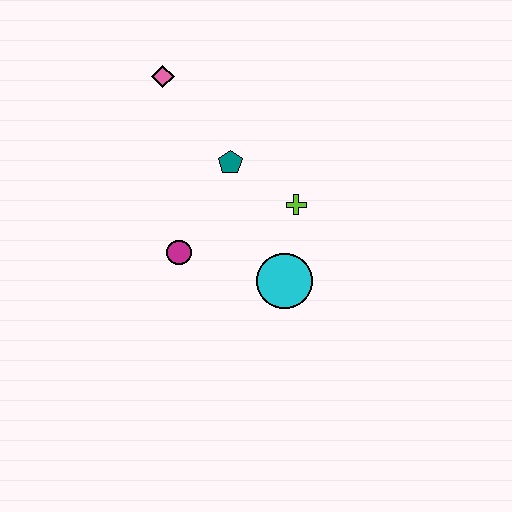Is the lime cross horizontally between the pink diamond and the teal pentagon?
No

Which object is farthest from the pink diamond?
The cyan circle is farthest from the pink diamond.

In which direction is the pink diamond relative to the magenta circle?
The pink diamond is above the magenta circle.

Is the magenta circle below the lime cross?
Yes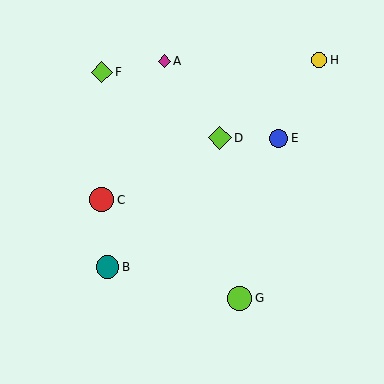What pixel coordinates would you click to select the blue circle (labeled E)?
Click at (279, 138) to select the blue circle E.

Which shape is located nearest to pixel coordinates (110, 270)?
The teal circle (labeled B) at (108, 267) is nearest to that location.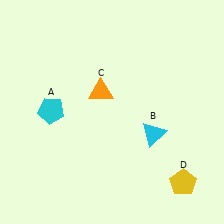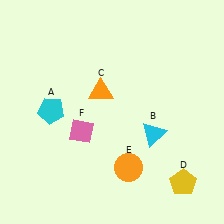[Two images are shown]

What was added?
An orange circle (E), a pink diamond (F) were added in Image 2.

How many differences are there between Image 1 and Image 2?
There are 2 differences between the two images.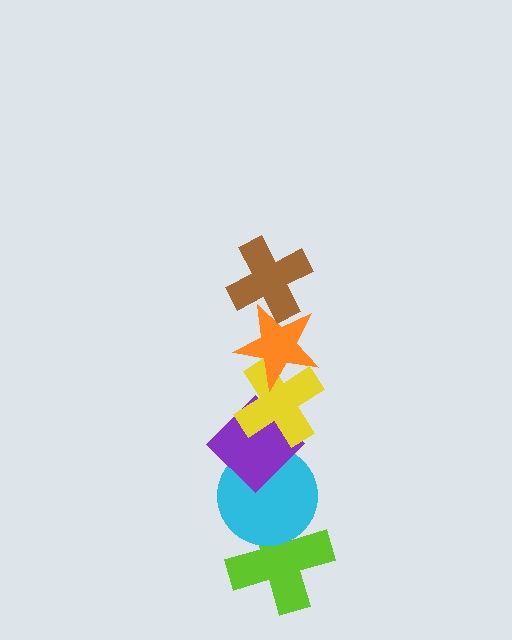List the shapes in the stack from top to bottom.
From top to bottom: the brown cross, the orange star, the yellow cross, the purple diamond, the cyan circle, the lime cross.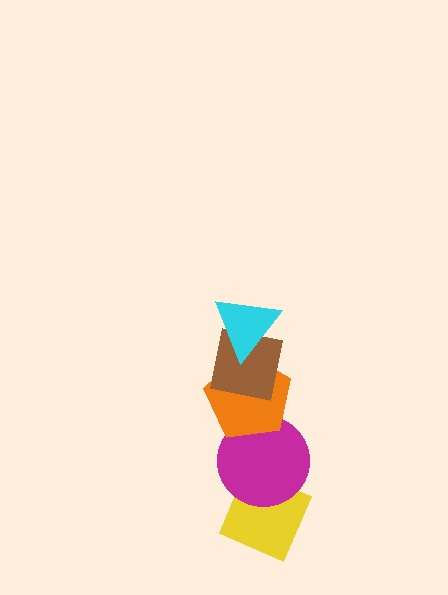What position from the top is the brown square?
The brown square is 2nd from the top.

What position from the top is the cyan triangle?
The cyan triangle is 1st from the top.